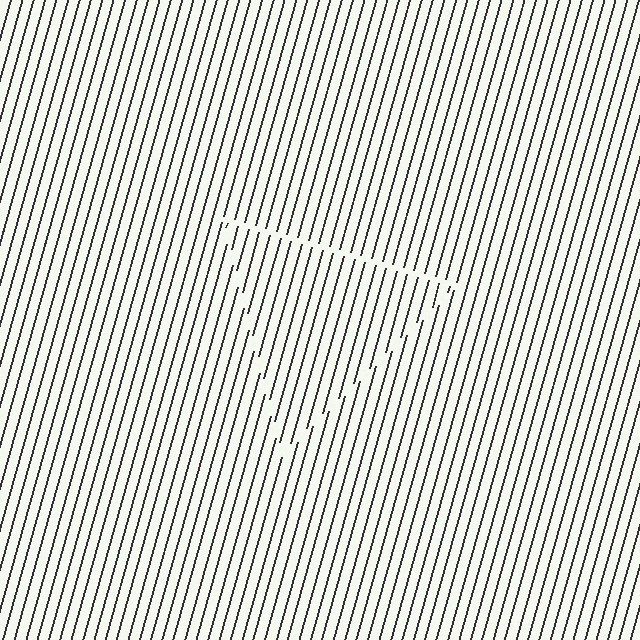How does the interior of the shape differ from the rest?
The interior of the shape contains the same grating, shifted by half a period — the contour is defined by the phase discontinuity where line-ends from the inner and outer gratings abut.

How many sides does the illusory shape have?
3 sides — the line-ends trace a triangle.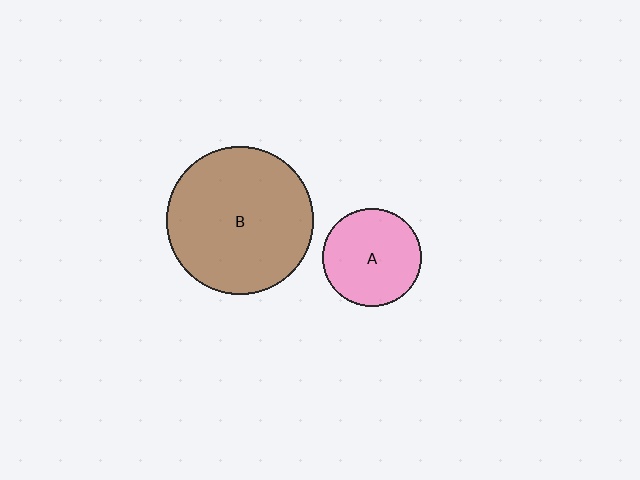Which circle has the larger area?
Circle B (brown).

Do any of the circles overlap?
No, none of the circles overlap.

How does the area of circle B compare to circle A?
Approximately 2.2 times.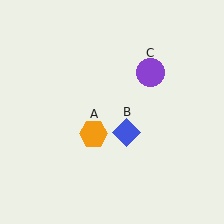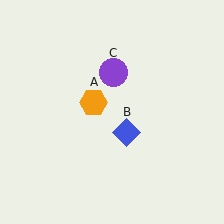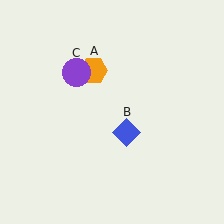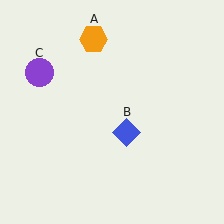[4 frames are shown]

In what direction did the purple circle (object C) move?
The purple circle (object C) moved left.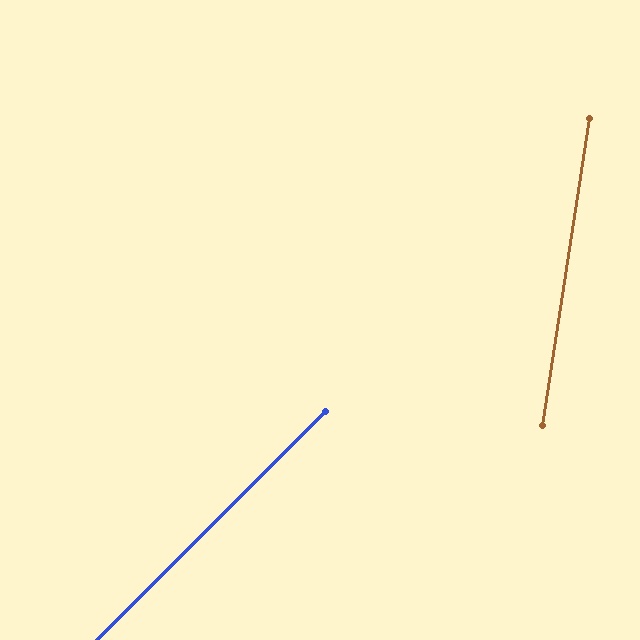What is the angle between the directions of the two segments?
Approximately 36 degrees.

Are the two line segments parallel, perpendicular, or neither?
Neither parallel nor perpendicular — they differ by about 36°.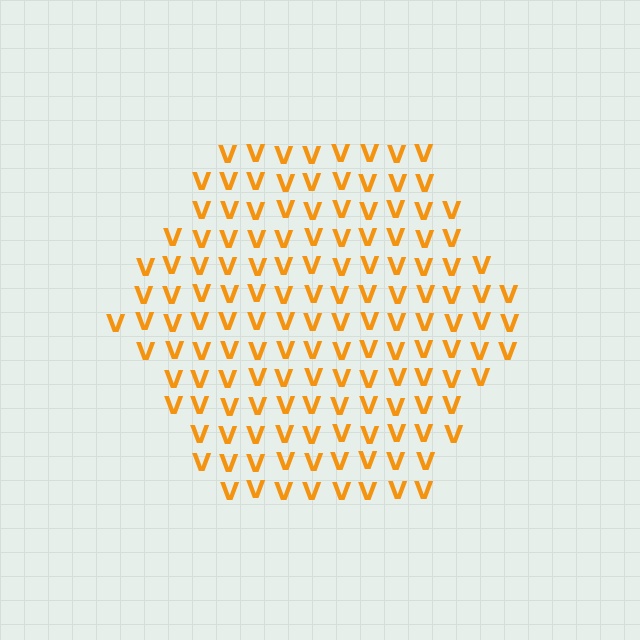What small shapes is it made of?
It is made of small letter V's.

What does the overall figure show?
The overall figure shows a hexagon.